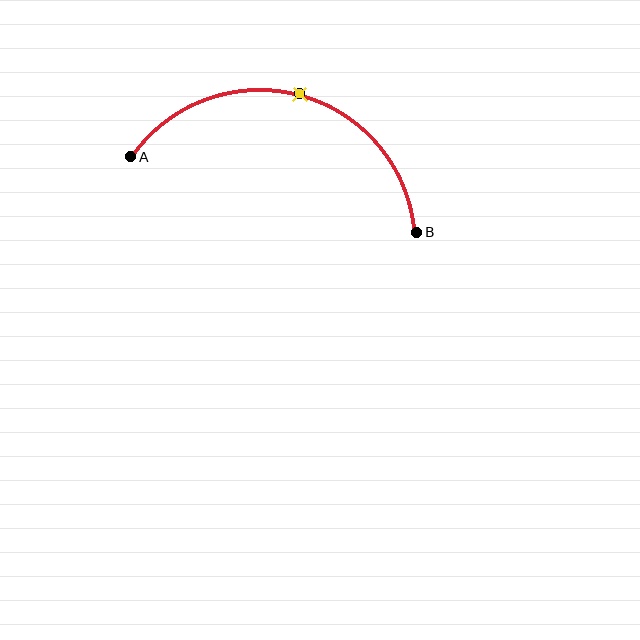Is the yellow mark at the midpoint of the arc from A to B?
Yes. The yellow mark lies on the arc at equal arc-length from both A and B — it is the arc midpoint.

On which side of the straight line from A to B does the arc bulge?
The arc bulges above the straight line connecting A and B.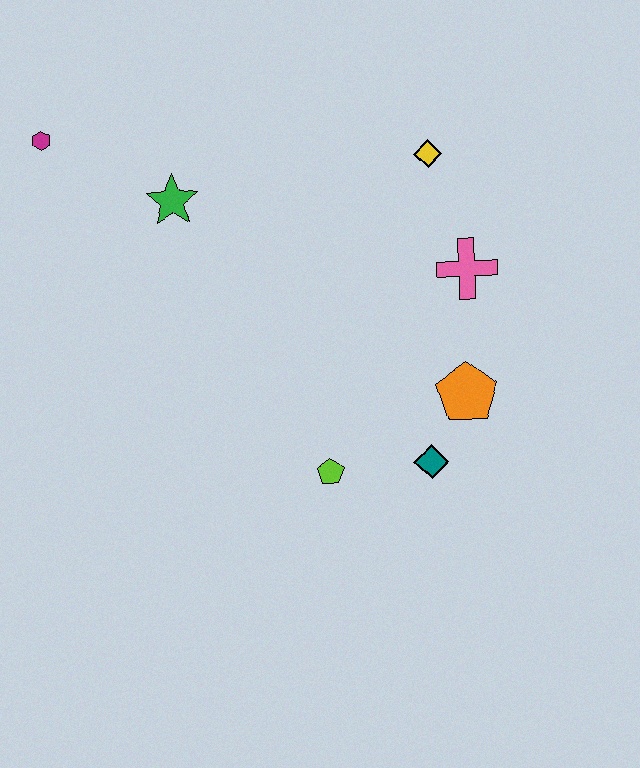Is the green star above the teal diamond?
Yes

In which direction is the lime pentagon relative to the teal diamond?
The lime pentagon is to the left of the teal diamond.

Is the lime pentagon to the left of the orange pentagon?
Yes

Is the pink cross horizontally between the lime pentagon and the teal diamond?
No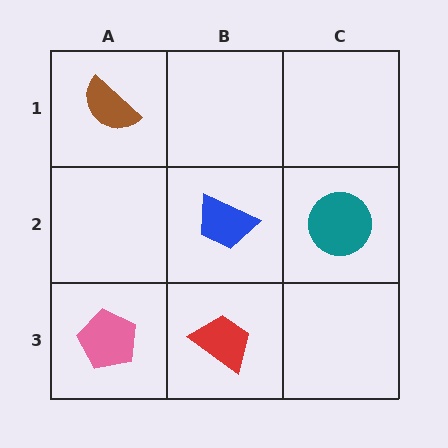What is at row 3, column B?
A red trapezoid.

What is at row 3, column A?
A pink pentagon.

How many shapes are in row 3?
2 shapes.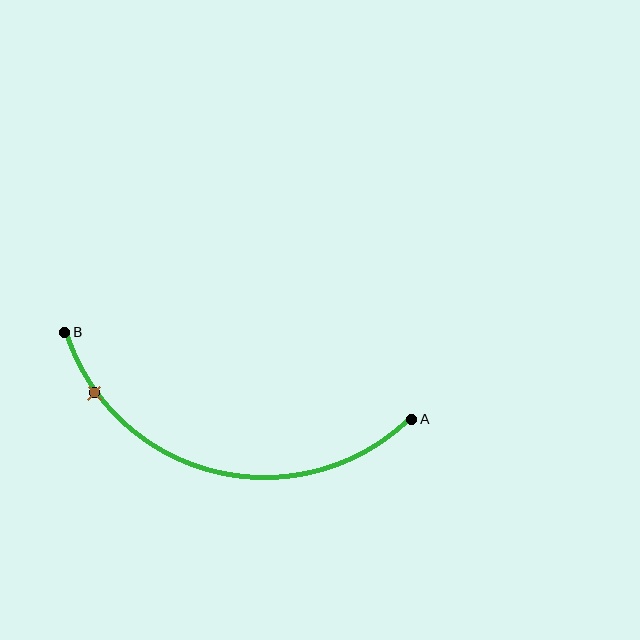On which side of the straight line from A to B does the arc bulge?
The arc bulges below the straight line connecting A and B.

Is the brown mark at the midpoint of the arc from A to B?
No. The brown mark lies on the arc but is closer to endpoint B. The arc midpoint would be at the point on the curve equidistant along the arc from both A and B.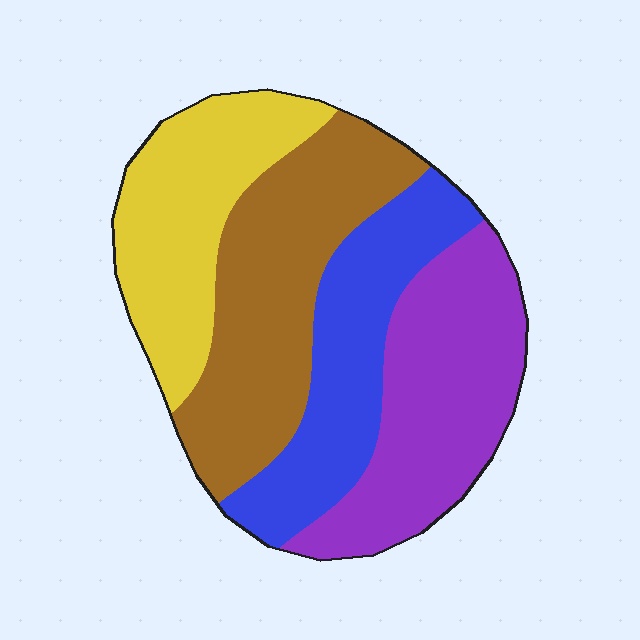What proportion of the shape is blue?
Blue covers around 20% of the shape.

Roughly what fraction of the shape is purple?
Purple takes up between a sixth and a third of the shape.